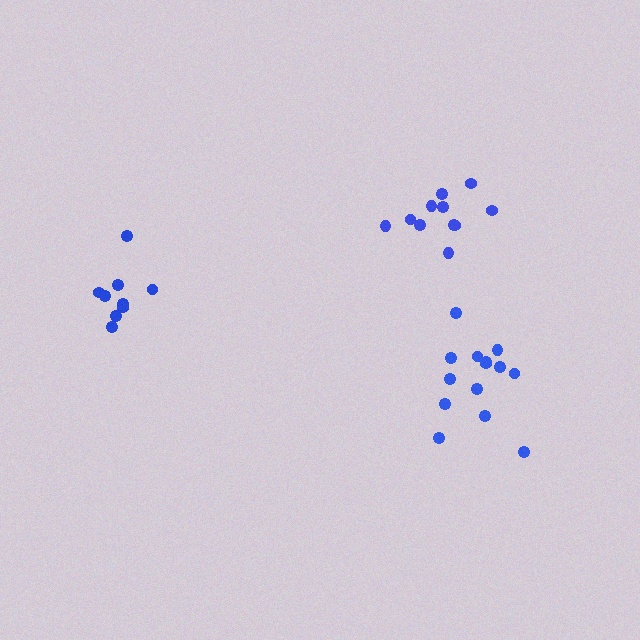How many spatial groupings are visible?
There are 3 spatial groupings.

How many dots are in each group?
Group 1: 14 dots, Group 2: 11 dots, Group 3: 9 dots (34 total).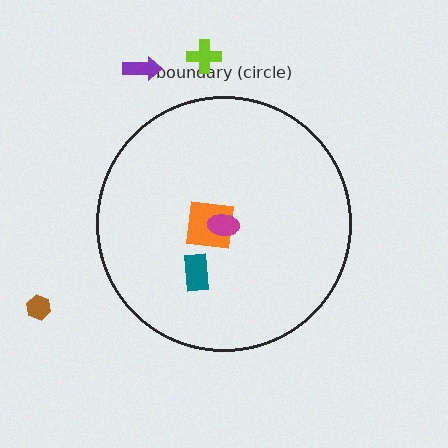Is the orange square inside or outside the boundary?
Inside.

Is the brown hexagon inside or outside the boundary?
Outside.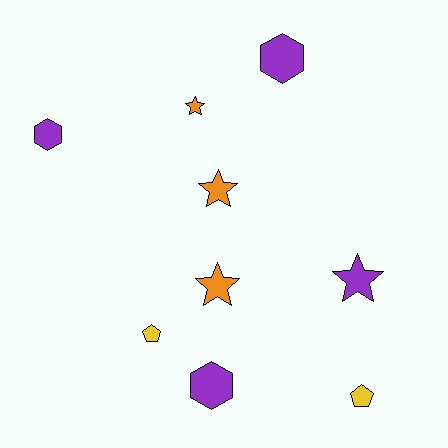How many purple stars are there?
There is 1 purple star.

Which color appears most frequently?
Purple, with 4 objects.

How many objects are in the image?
There are 9 objects.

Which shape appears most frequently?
Star, with 4 objects.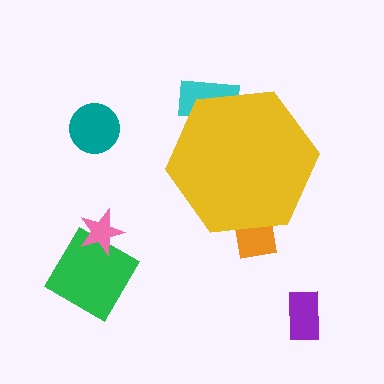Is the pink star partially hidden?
No, the pink star is fully visible.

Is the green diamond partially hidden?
No, the green diamond is fully visible.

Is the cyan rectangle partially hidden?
Yes, the cyan rectangle is partially hidden behind the yellow hexagon.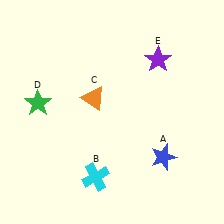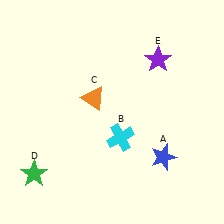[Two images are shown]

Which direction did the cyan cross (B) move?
The cyan cross (B) moved up.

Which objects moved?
The objects that moved are: the cyan cross (B), the green star (D).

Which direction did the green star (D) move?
The green star (D) moved down.